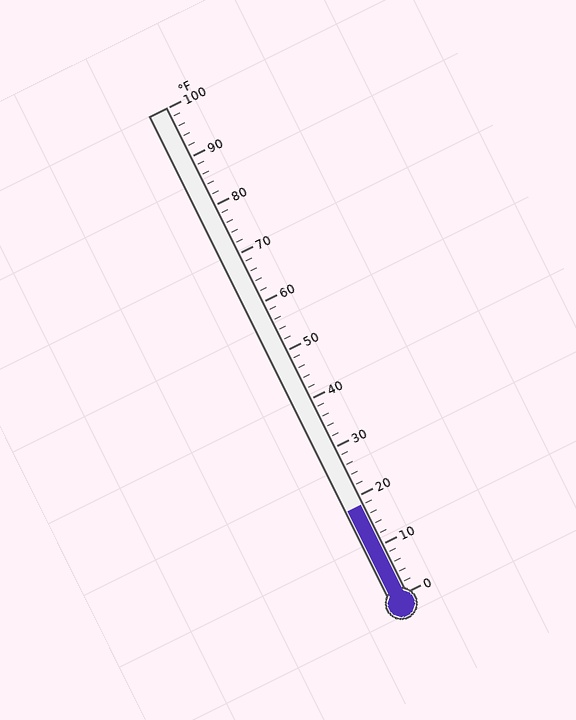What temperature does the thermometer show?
The thermometer shows approximately 18°F.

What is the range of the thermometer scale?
The thermometer scale ranges from 0°F to 100°F.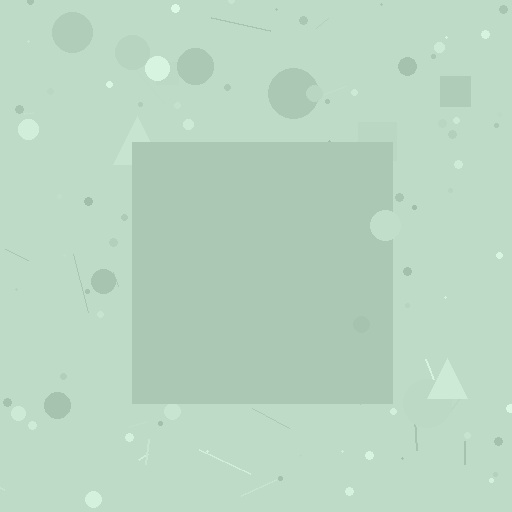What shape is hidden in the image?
A square is hidden in the image.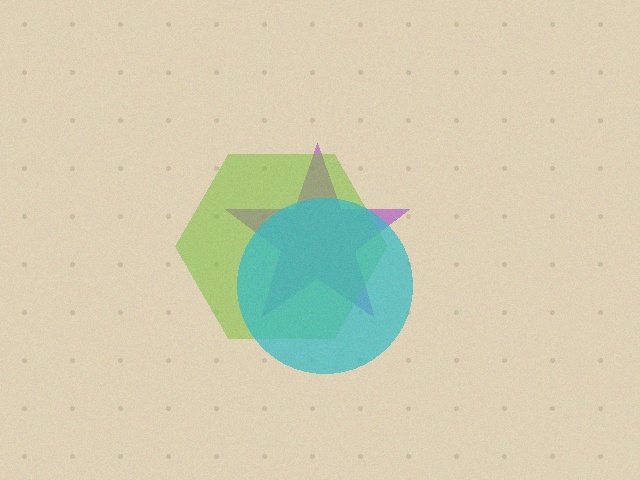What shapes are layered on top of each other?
The layered shapes are: a purple star, a lime hexagon, a cyan circle.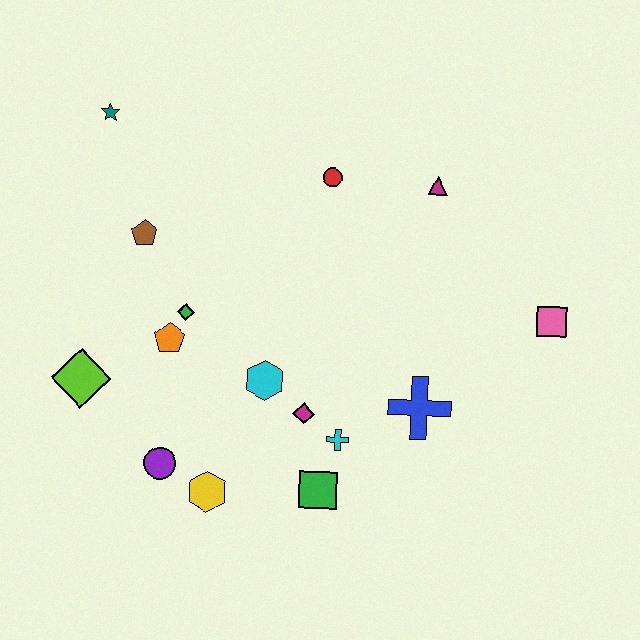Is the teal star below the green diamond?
No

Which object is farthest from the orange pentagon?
The pink square is farthest from the orange pentagon.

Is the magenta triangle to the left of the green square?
No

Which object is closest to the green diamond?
The orange pentagon is closest to the green diamond.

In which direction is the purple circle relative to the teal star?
The purple circle is below the teal star.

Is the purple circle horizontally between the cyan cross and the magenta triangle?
No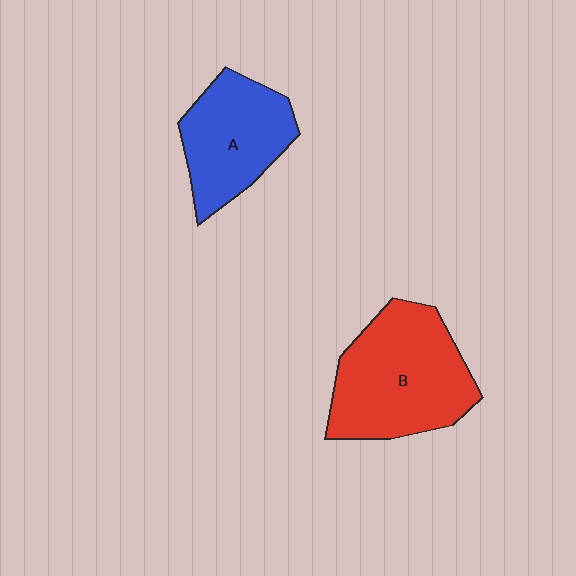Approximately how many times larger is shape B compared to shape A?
Approximately 1.4 times.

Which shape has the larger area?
Shape B (red).